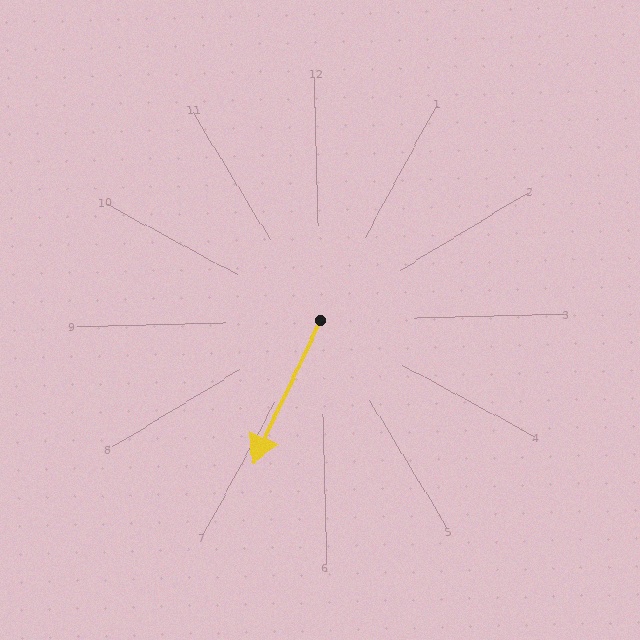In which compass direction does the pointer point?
Southwest.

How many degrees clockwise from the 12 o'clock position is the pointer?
Approximately 207 degrees.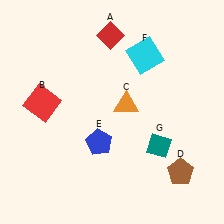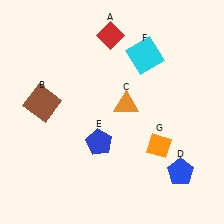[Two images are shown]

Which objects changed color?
B changed from red to brown. D changed from brown to blue. G changed from teal to orange.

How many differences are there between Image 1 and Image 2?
There are 3 differences between the two images.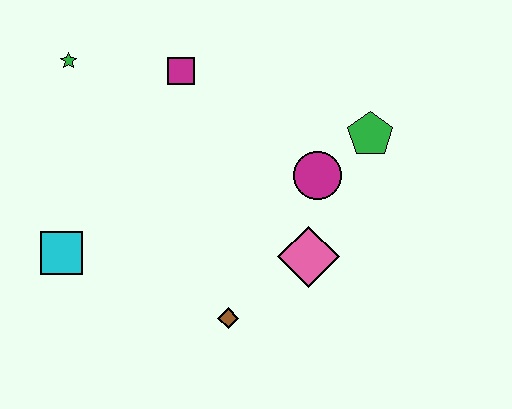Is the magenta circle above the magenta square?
No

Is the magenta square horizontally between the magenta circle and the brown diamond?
No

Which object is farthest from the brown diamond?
The green star is farthest from the brown diamond.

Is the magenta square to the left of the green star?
No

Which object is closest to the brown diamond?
The pink diamond is closest to the brown diamond.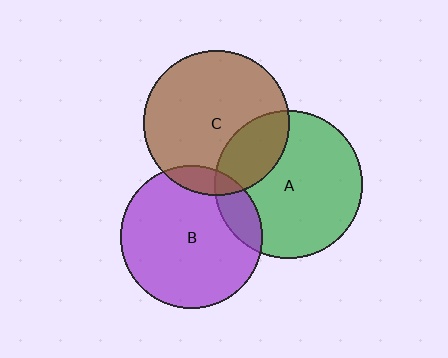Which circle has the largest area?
Circle A (green).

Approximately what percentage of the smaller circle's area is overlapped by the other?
Approximately 10%.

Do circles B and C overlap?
Yes.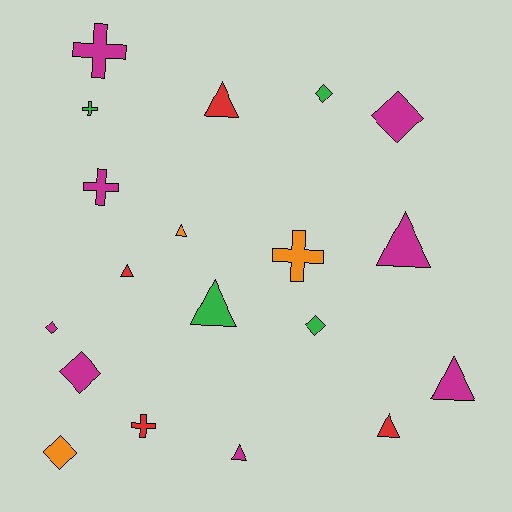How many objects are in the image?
There are 19 objects.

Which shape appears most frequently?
Triangle, with 8 objects.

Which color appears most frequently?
Magenta, with 8 objects.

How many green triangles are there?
There is 1 green triangle.